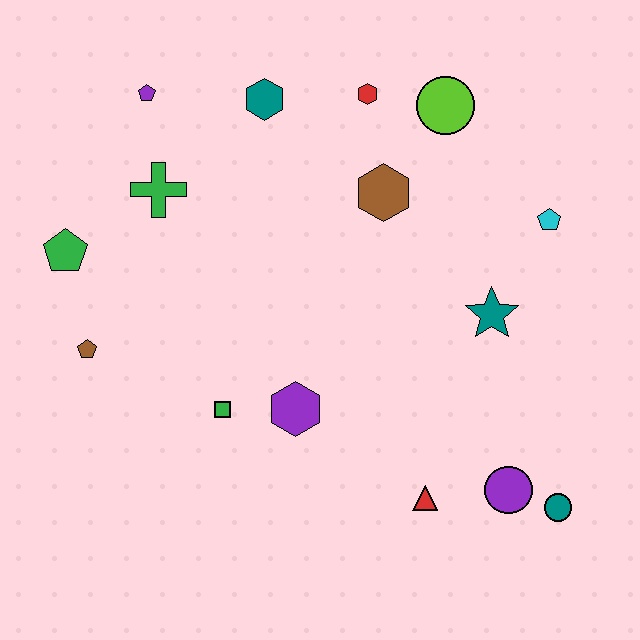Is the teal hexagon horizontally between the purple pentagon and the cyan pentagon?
Yes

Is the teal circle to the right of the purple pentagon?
Yes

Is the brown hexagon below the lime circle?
Yes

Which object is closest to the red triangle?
The purple circle is closest to the red triangle.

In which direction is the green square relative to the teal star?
The green square is to the left of the teal star.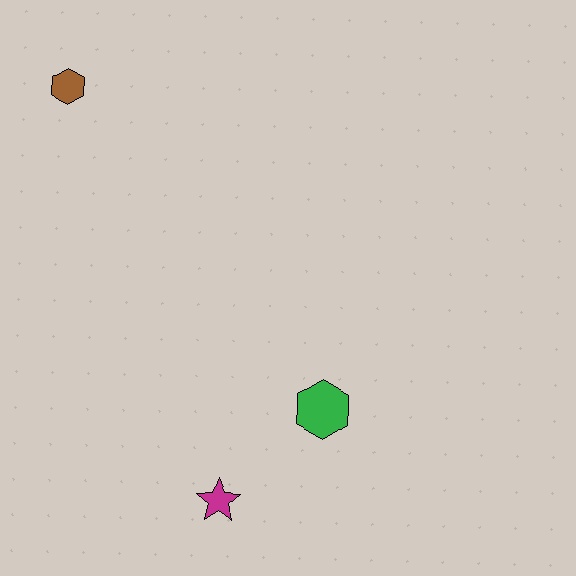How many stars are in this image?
There is 1 star.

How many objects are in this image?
There are 3 objects.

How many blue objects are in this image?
There are no blue objects.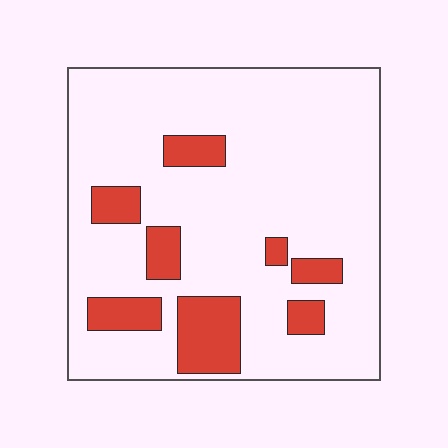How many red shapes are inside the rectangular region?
8.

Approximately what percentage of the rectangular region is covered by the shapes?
Approximately 15%.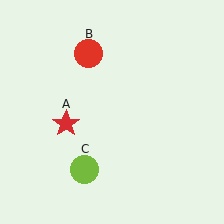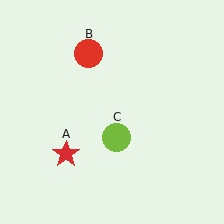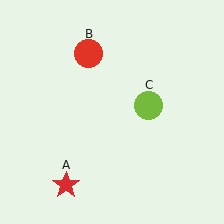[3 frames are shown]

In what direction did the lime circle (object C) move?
The lime circle (object C) moved up and to the right.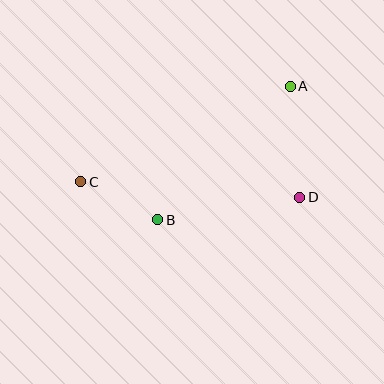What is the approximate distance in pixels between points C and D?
The distance between C and D is approximately 220 pixels.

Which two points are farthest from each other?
Points A and C are farthest from each other.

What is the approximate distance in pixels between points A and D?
The distance between A and D is approximately 111 pixels.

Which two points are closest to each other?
Points B and C are closest to each other.